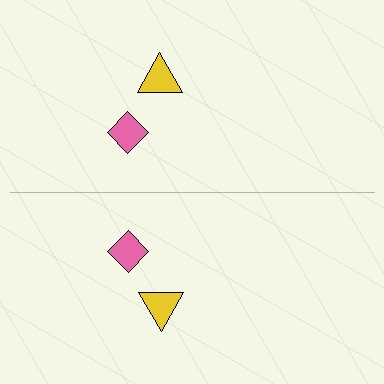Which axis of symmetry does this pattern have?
The pattern has a horizontal axis of symmetry running through the center of the image.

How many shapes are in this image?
There are 4 shapes in this image.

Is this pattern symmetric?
Yes, this pattern has bilateral (reflection) symmetry.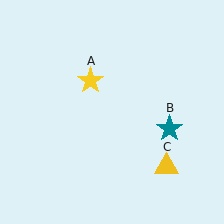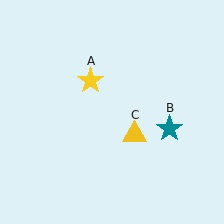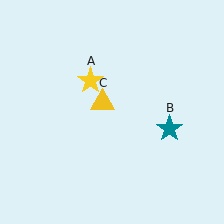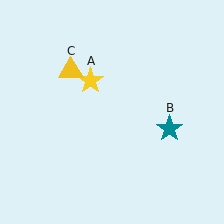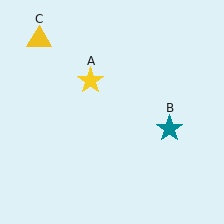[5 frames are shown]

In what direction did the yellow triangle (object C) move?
The yellow triangle (object C) moved up and to the left.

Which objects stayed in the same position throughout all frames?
Yellow star (object A) and teal star (object B) remained stationary.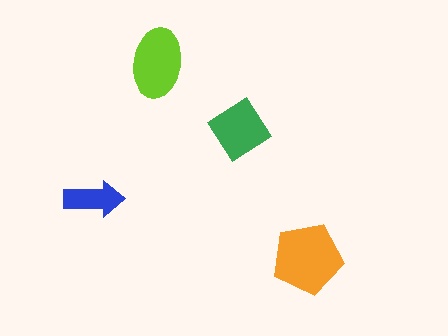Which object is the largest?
The orange pentagon.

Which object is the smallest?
The blue arrow.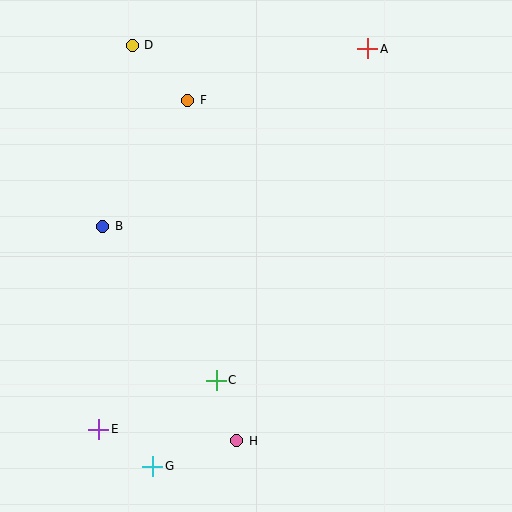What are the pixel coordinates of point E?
Point E is at (99, 429).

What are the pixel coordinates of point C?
Point C is at (216, 380).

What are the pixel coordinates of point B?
Point B is at (103, 226).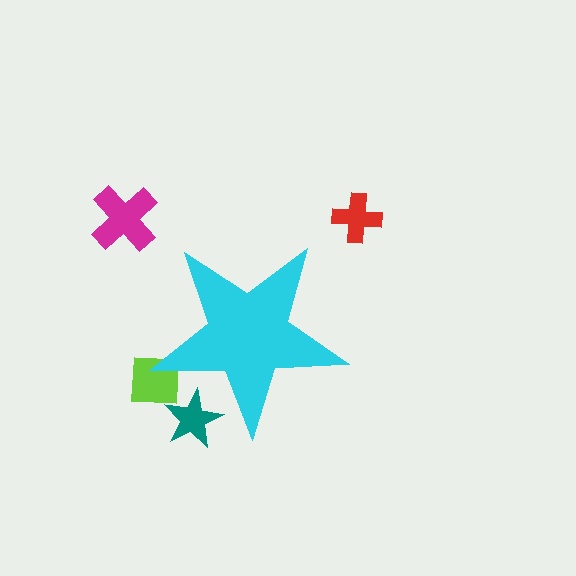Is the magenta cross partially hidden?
No, the magenta cross is fully visible.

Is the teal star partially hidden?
Yes, the teal star is partially hidden behind the cyan star.